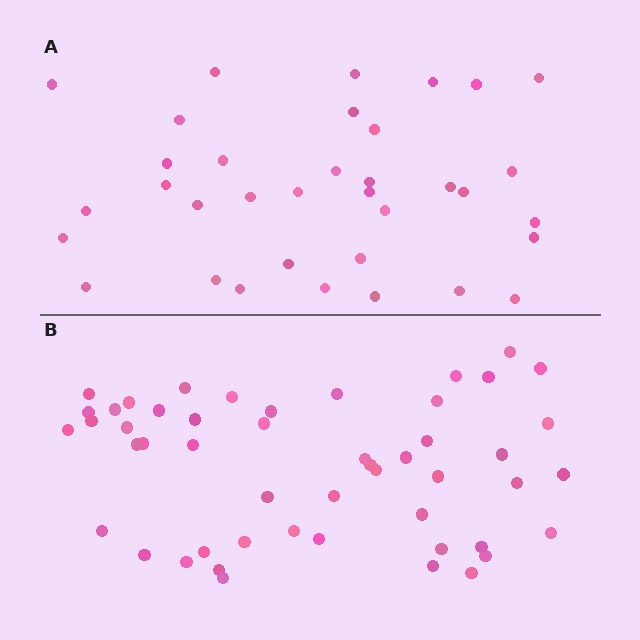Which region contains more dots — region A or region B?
Region B (the bottom region) has more dots.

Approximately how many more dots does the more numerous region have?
Region B has approximately 15 more dots than region A.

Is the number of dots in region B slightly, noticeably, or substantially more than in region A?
Region B has noticeably more, but not dramatically so. The ratio is roughly 1.4 to 1.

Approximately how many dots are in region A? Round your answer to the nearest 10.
About 40 dots. (The exact count is 35, which rounds to 40.)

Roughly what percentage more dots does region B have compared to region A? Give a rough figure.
About 45% more.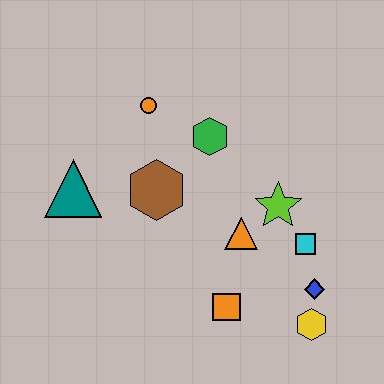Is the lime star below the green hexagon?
Yes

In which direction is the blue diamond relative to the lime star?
The blue diamond is below the lime star.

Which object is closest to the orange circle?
The green hexagon is closest to the orange circle.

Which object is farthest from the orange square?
The orange circle is farthest from the orange square.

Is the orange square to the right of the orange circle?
Yes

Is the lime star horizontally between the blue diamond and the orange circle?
Yes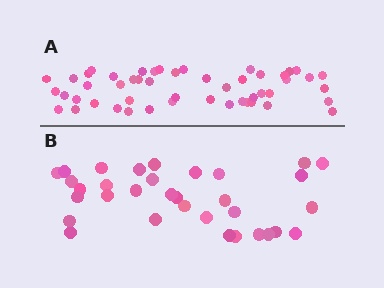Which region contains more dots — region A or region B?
Region A (the top region) has more dots.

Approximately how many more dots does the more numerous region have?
Region A has approximately 15 more dots than region B.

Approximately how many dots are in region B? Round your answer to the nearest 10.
About 30 dots. (The exact count is 33, which rounds to 30.)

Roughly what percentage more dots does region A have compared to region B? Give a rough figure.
About 50% more.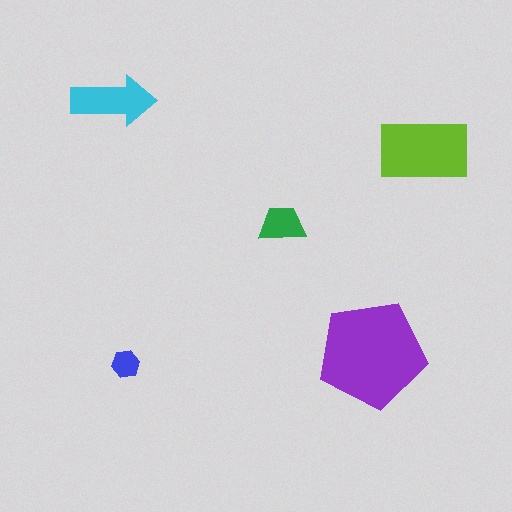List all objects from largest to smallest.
The purple pentagon, the lime rectangle, the cyan arrow, the green trapezoid, the blue hexagon.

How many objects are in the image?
There are 5 objects in the image.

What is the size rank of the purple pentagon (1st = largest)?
1st.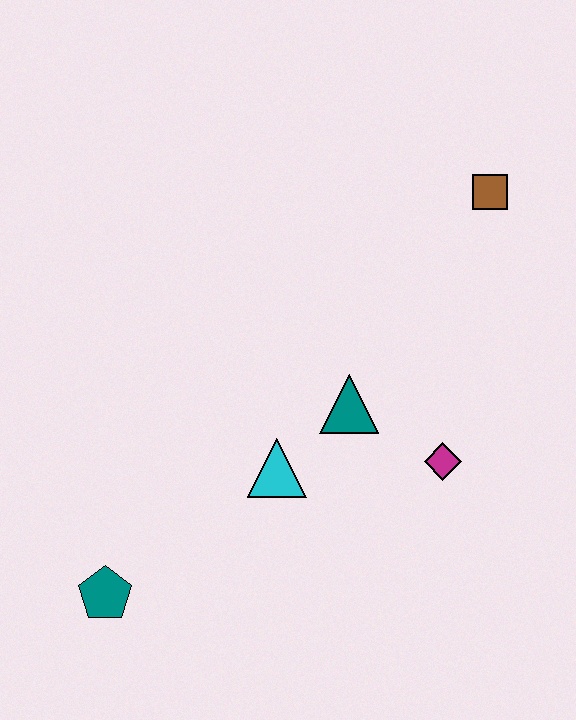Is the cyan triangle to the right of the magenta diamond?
No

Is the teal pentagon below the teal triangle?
Yes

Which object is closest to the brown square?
The teal triangle is closest to the brown square.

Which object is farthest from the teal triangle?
The teal pentagon is farthest from the teal triangle.